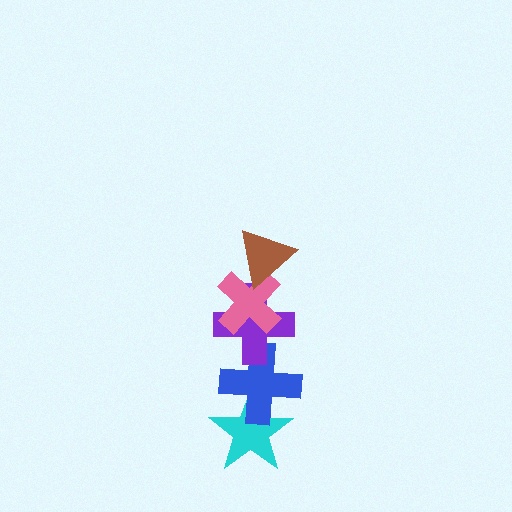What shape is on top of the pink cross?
The brown triangle is on top of the pink cross.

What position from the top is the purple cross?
The purple cross is 3rd from the top.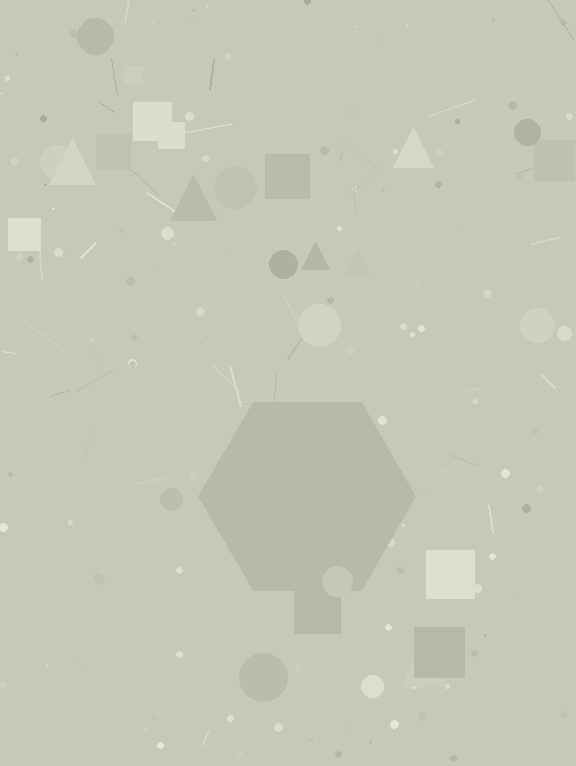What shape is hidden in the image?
A hexagon is hidden in the image.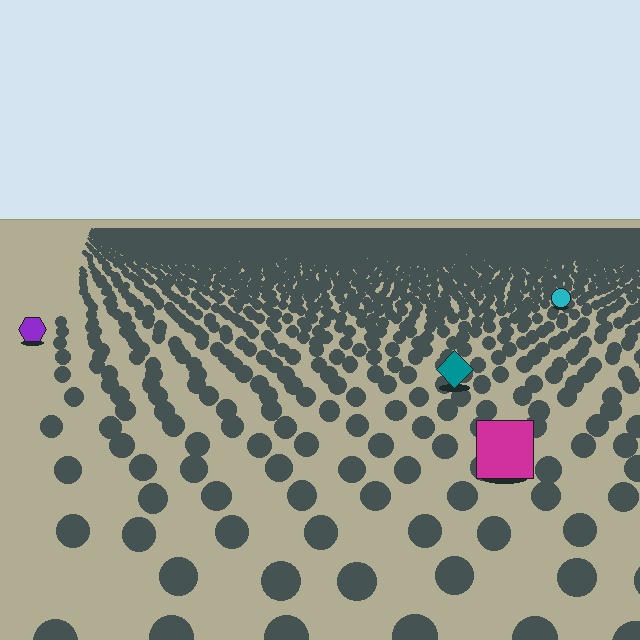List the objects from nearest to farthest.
From nearest to farthest: the magenta square, the teal diamond, the purple hexagon, the cyan circle.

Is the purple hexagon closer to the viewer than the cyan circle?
Yes. The purple hexagon is closer — you can tell from the texture gradient: the ground texture is coarser near it.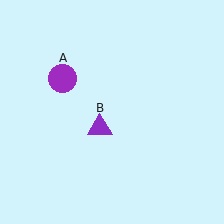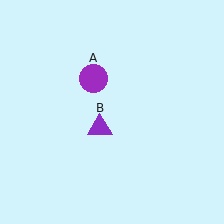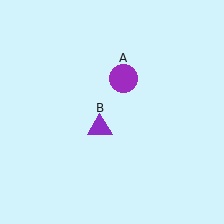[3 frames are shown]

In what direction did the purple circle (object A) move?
The purple circle (object A) moved right.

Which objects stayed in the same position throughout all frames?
Purple triangle (object B) remained stationary.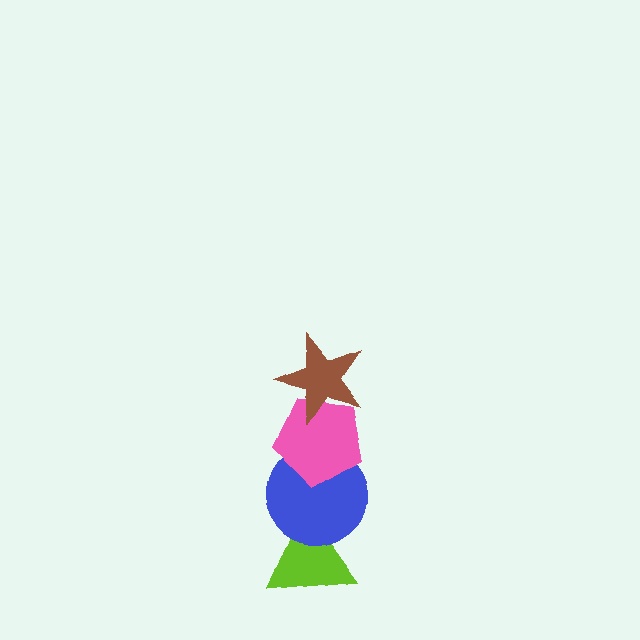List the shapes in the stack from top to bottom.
From top to bottom: the brown star, the pink pentagon, the blue circle, the lime triangle.